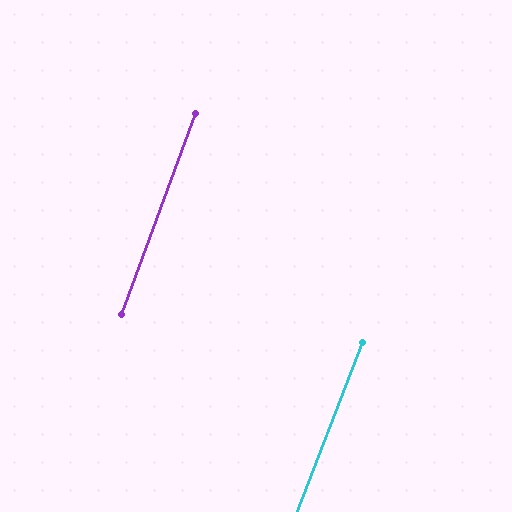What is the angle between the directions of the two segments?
Approximately 1 degree.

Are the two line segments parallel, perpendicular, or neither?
Parallel — their directions differ by only 0.7°.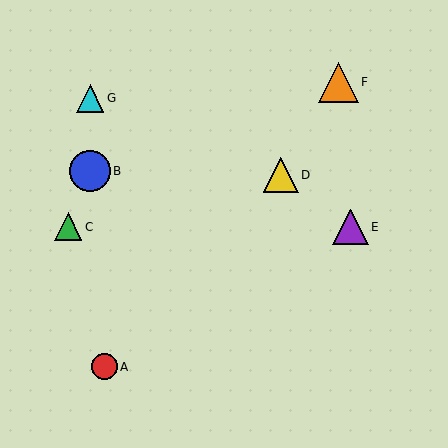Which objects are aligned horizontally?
Objects C, E are aligned horizontally.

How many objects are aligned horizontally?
2 objects (C, E) are aligned horizontally.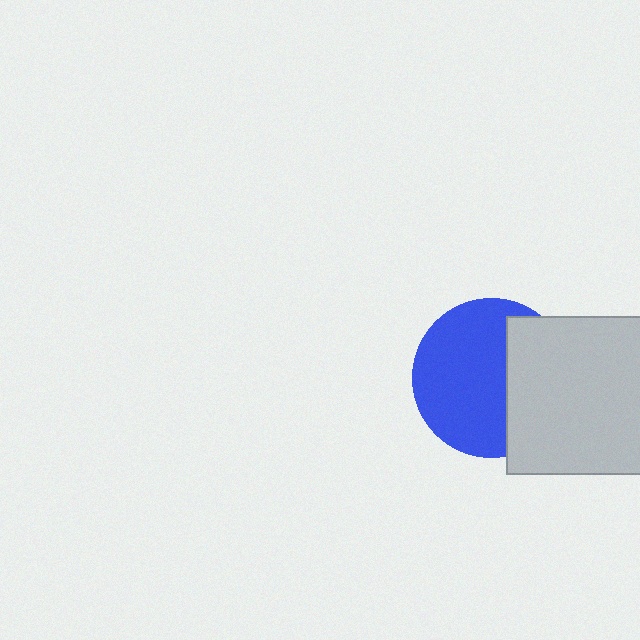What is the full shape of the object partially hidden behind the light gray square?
The partially hidden object is a blue circle.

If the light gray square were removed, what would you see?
You would see the complete blue circle.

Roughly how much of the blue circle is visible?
About half of it is visible (roughly 63%).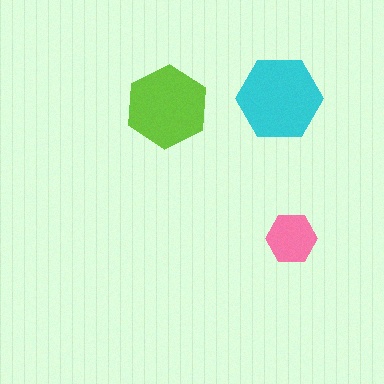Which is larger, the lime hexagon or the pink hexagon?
The lime one.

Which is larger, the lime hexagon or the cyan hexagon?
The cyan one.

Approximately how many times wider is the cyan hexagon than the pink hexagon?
About 1.5 times wider.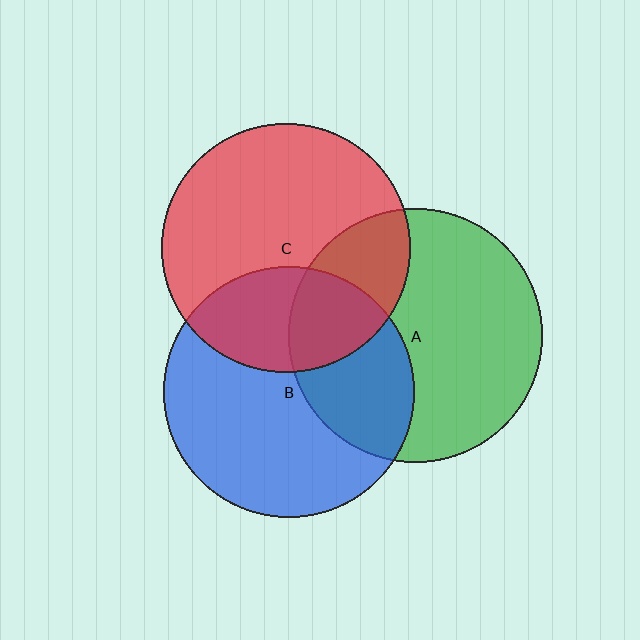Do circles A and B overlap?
Yes.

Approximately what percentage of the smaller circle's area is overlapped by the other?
Approximately 35%.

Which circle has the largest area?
Circle A (green).